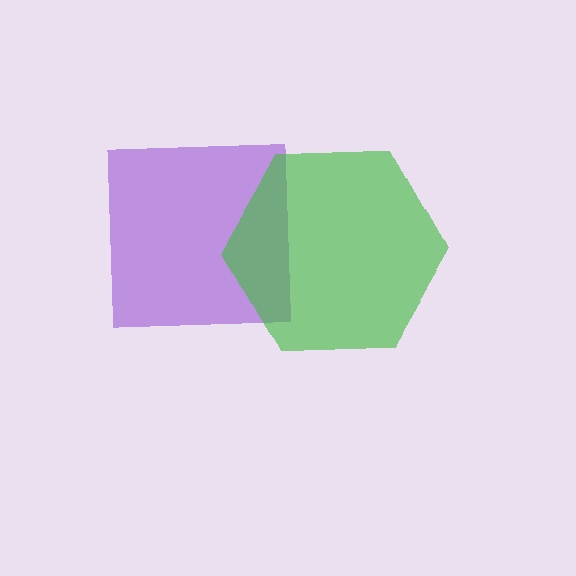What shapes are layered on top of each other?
The layered shapes are: a purple square, a green hexagon.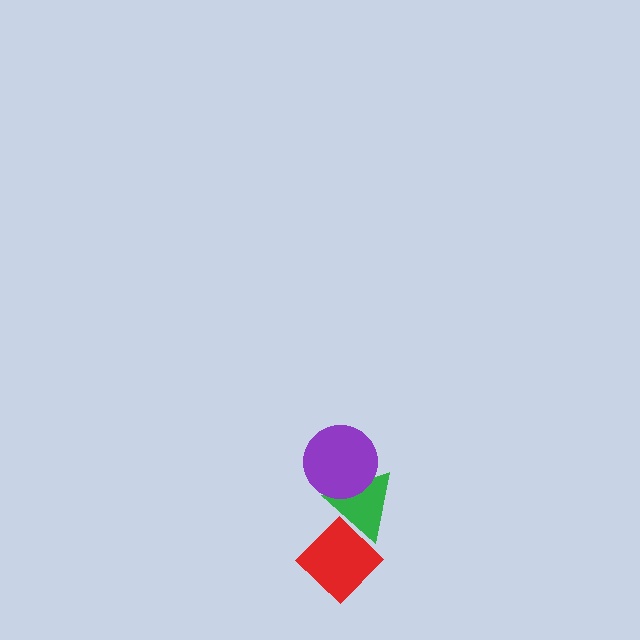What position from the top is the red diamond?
The red diamond is 3rd from the top.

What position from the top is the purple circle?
The purple circle is 1st from the top.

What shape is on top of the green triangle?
The purple circle is on top of the green triangle.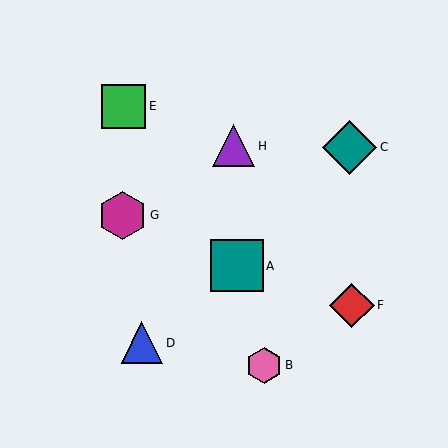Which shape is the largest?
The teal diamond (labeled C) is the largest.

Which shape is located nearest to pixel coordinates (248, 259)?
The teal square (labeled A) at (237, 266) is nearest to that location.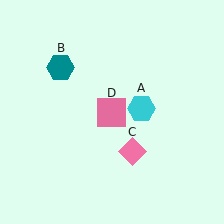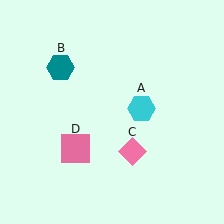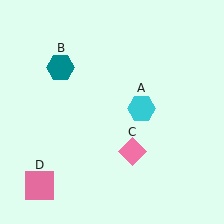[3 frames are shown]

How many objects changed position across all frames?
1 object changed position: pink square (object D).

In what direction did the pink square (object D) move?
The pink square (object D) moved down and to the left.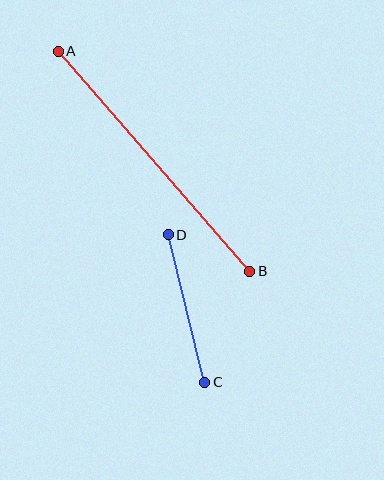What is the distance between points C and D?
The distance is approximately 152 pixels.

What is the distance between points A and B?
The distance is approximately 292 pixels.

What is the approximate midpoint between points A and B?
The midpoint is at approximately (154, 161) pixels.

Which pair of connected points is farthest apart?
Points A and B are farthest apart.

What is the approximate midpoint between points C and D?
The midpoint is at approximately (186, 308) pixels.